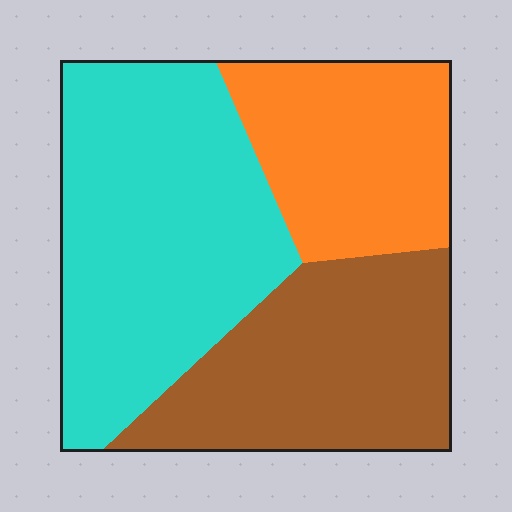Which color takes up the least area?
Orange, at roughly 25%.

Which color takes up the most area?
Cyan, at roughly 45%.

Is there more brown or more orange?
Brown.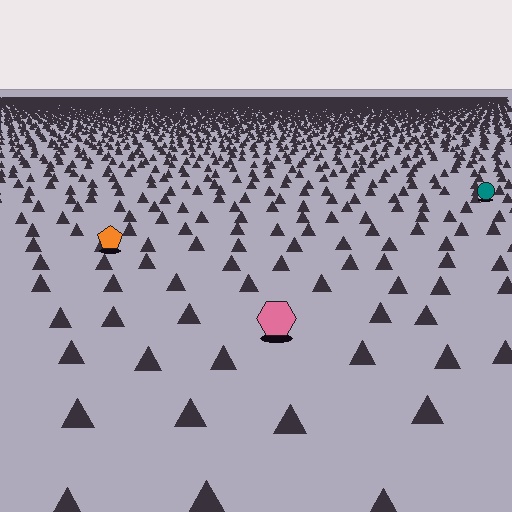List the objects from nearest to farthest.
From nearest to farthest: the pink hexagon, the orange pentagon, the teal circle.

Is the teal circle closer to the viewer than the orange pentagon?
No. The orange pentagon is closer — you can tell from the texture gradient: the ground texture is coarser near it.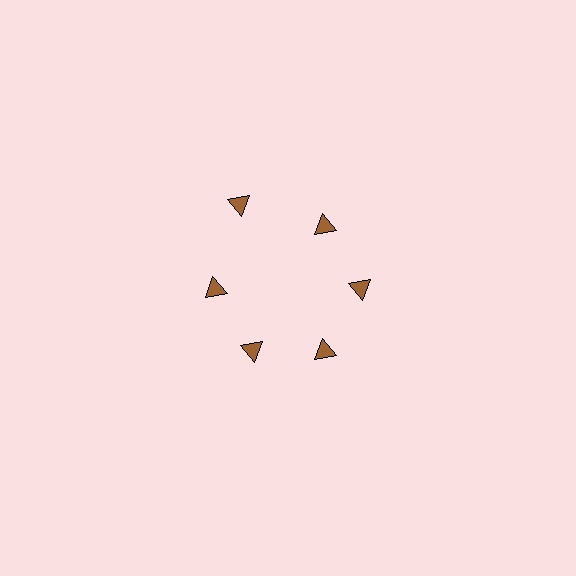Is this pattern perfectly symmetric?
No. The 6 brown triangles are arranged in a ring, but one element near the 11 o'clock position is pushed outward from the center, breaking the 6-fold rotational symmetry.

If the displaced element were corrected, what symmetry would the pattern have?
It would have 6-fold rotational symmetry — the pattern would map onto itself every 60 degrees.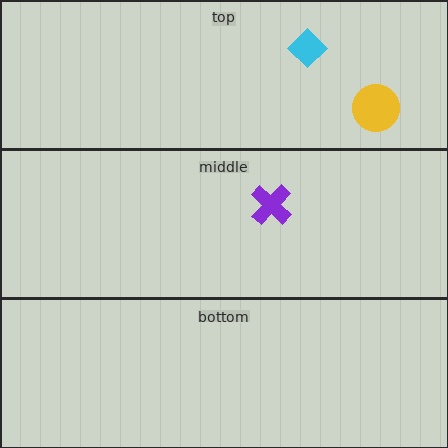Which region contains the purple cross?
The middle region.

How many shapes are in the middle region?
1.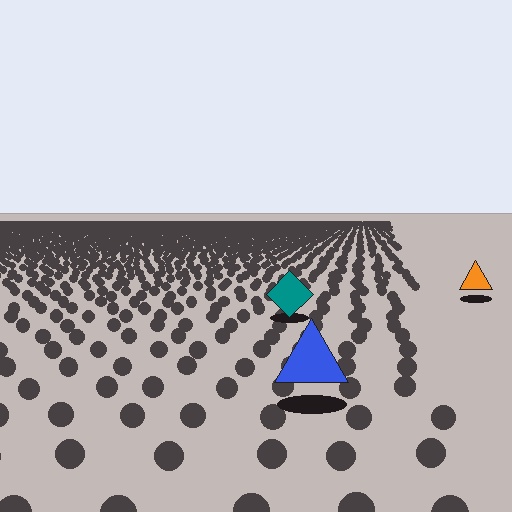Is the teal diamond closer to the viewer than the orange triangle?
Yes. The teal diamond is closer — you can tell from the texture gradient: the ground texture is coarser near it.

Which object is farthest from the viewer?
The orange triangle is farthest from the viewer. It appears smaller and the ground texture around it is denser.